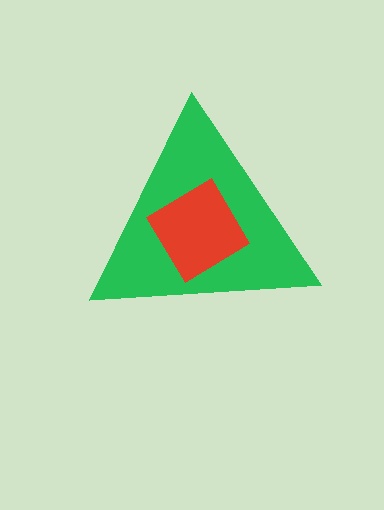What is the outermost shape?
The green triangle.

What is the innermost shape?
The red diamond.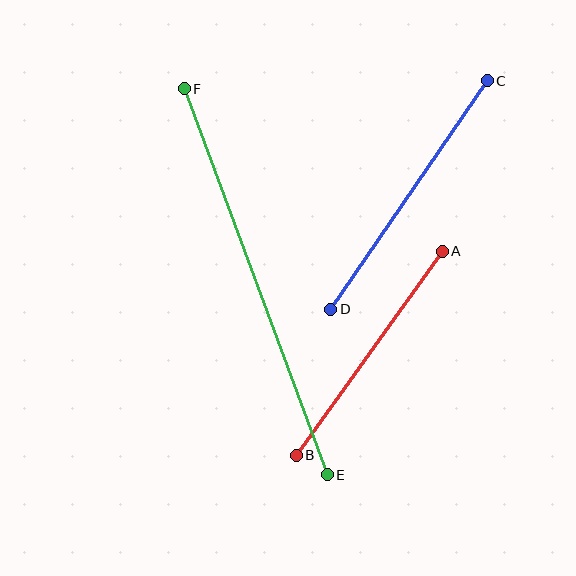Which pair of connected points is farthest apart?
Points E and F are farthest apart.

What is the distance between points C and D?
The distance is approximately 277 pixels.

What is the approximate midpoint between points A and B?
The midpoint is at approximately (369, 353) pixels.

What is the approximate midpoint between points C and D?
The midpoint is at approximately (409, 195) pixels.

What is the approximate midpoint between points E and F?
The midpoint is at approximately (256, 282) pixels.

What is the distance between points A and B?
The distance is approximately 251 pixels.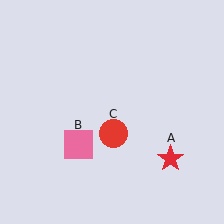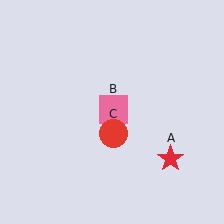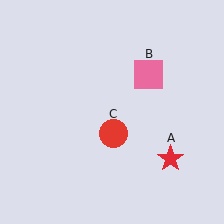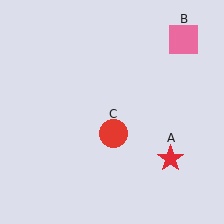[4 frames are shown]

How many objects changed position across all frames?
1 object changed position: pink square (object B).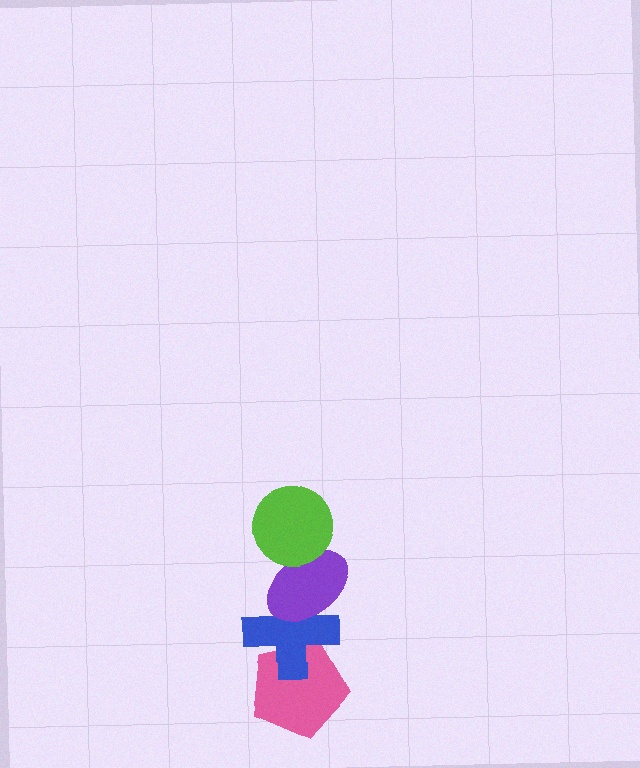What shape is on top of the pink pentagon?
The blue cross is on top of the pink pentagon.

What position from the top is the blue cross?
The blue cross is 3rd from the top.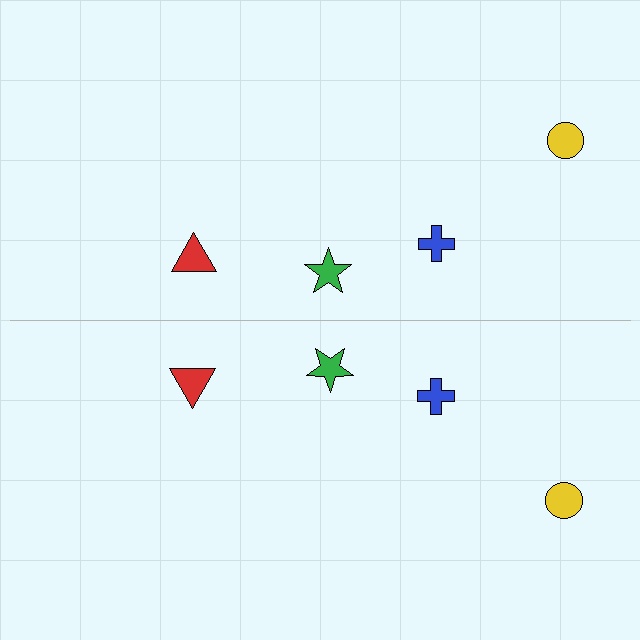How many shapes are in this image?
There are 8 shapes in this image.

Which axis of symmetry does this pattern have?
The pattern has a horizontal axis of symmetry running through the center of the image.